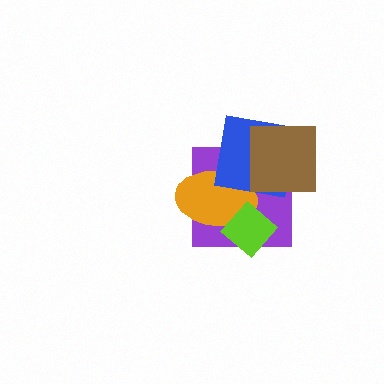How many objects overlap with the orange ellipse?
3 objects overlap with the orange ellipse.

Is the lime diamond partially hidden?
No, no other shape covers it.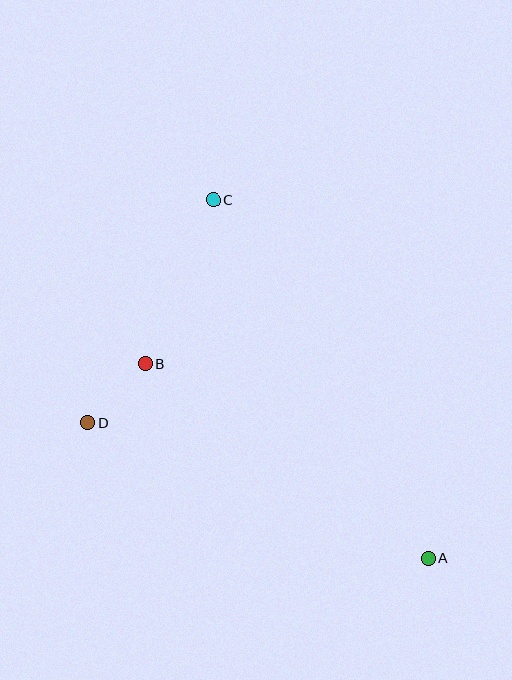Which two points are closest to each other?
Points B and D are closest to each other.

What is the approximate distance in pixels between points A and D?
The distance between A and D is approximately 367 pixels.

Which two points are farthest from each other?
Points A and C are farthest from each other.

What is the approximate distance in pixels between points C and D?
The distance between C and D is approximately 256 pixels.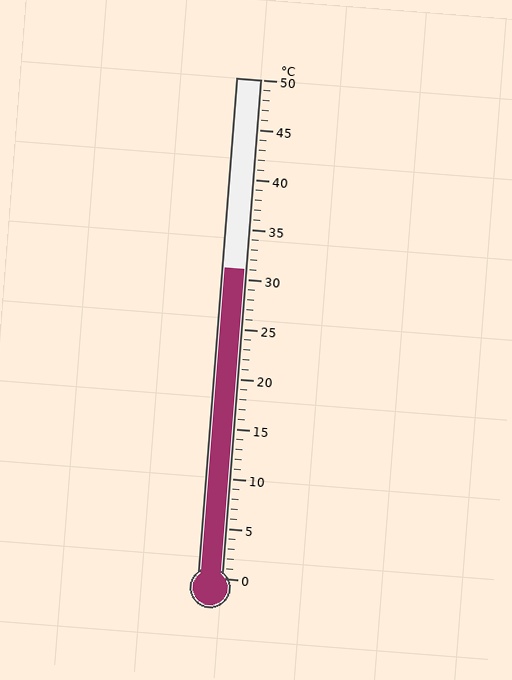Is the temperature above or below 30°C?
The temperature is above 30°C.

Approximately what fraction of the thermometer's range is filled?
The thermometer is filled to approximately 60% of its range.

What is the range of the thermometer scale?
The thermometer scale ranges from 0°C to 50°C.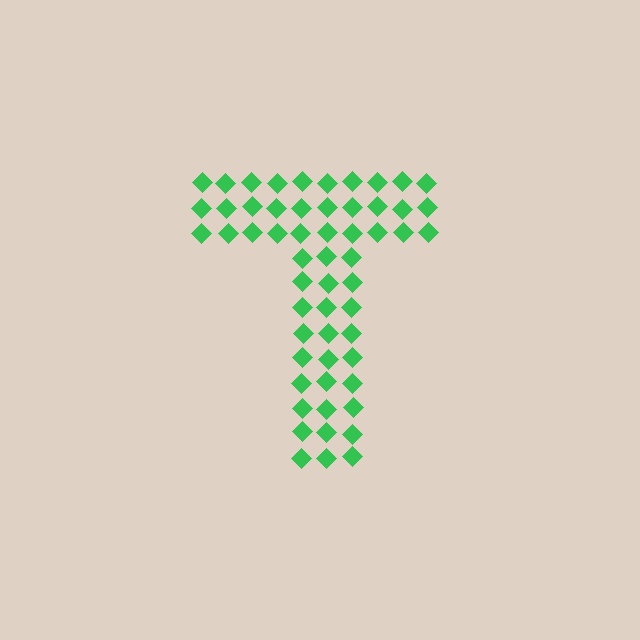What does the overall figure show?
The overall figure shows the letter T.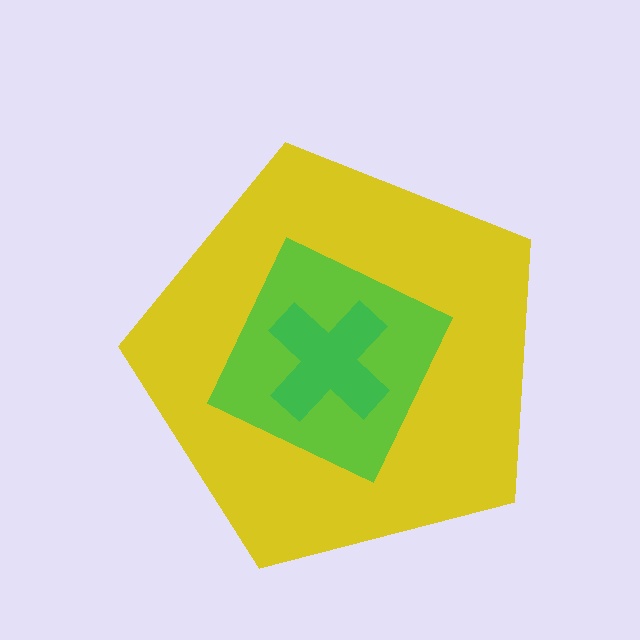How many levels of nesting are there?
3.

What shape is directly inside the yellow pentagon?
The lime diamond.